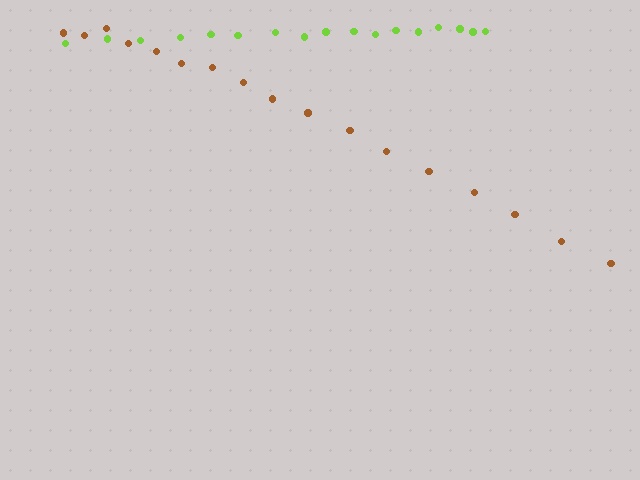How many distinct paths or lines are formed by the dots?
There are 2 distinct paths.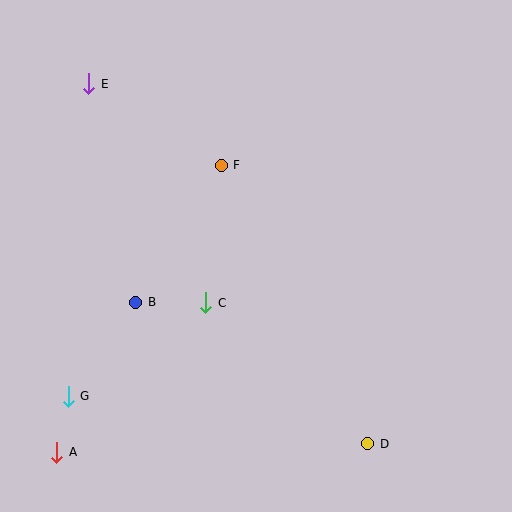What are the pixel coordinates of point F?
Point F is at (221, 165).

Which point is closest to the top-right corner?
Point F is closest to the top-right corner.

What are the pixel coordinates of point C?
Point C is at (206, 303).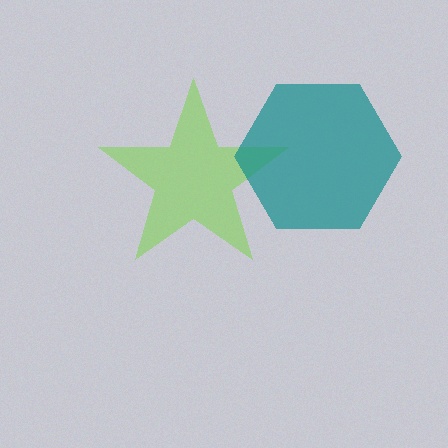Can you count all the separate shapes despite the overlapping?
Yes, there are 2 separate shapes.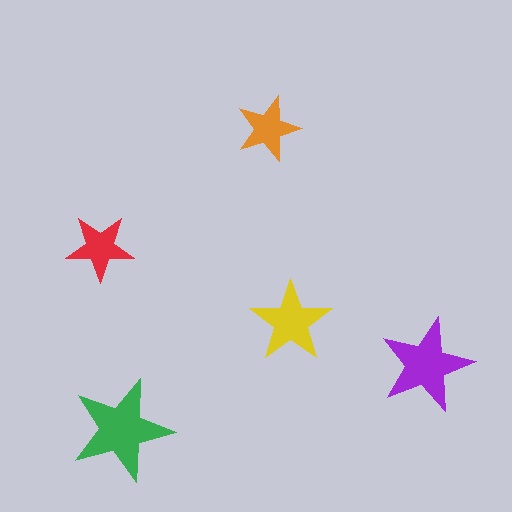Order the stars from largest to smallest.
the green one, the purple one, the yellow one, the red one, the orange one.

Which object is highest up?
The orange star is topmost.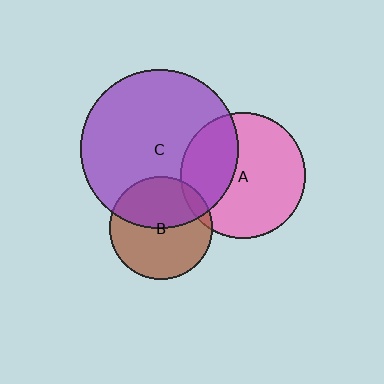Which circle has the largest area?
Circle C (purple).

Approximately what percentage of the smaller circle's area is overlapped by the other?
Approximately 10%.